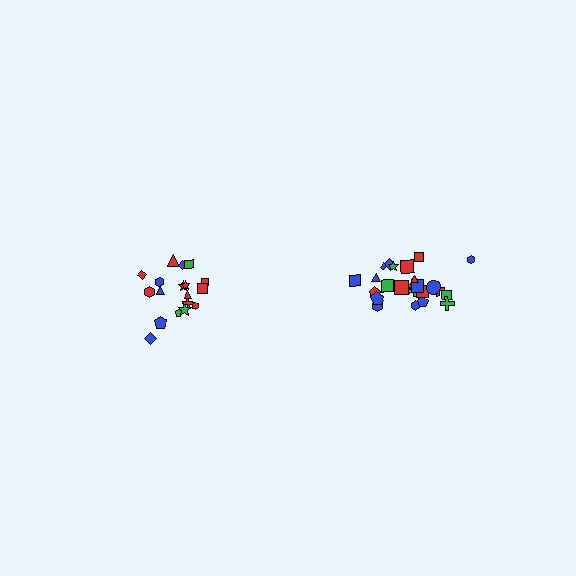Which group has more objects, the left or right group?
The right group.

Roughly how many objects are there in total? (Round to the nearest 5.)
Roughly 45 objects in total.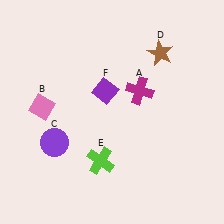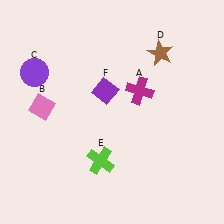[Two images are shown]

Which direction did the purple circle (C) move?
The purple circle (C) moved up.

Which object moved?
The purple circle (C) moved up.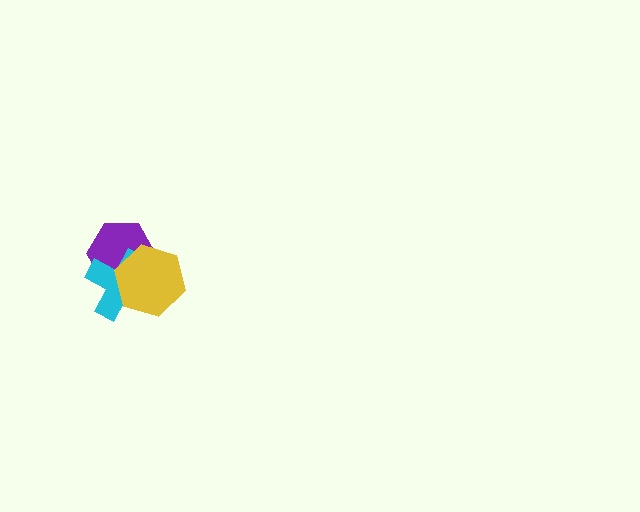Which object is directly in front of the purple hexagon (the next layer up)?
The cyan cross is directly in front of the purple hexagon.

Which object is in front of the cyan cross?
The yellow hexagon is in front of the cyan cross.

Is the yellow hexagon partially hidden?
No, no other shape covers it.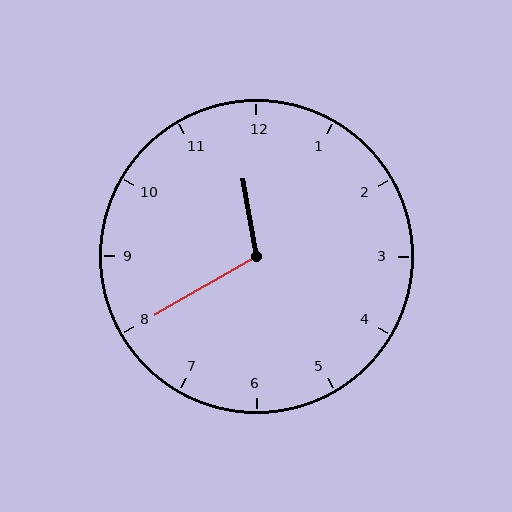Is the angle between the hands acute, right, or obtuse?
It is obtuse.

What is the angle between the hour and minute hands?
Approximately 110 degrees.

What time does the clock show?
11:40.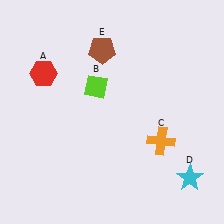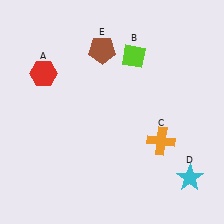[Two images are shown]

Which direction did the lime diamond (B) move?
The lime diamond (B) moved right.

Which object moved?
The lime diamond (B) moved right.